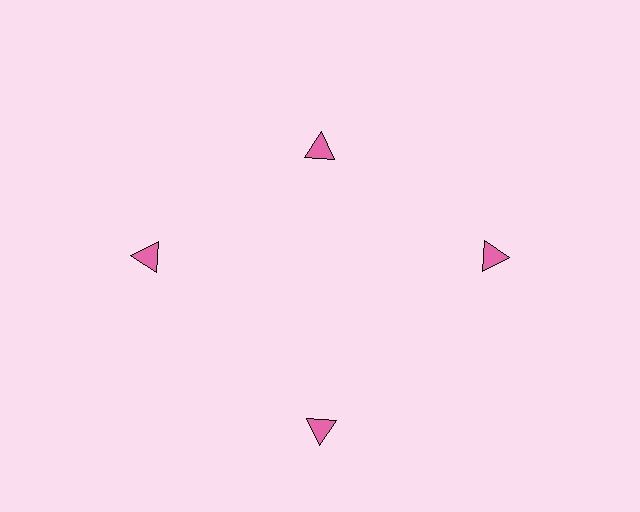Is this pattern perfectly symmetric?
No. The 4 pink triangles are arranged in a ring, but one element near the 12 o'clock position is pulled inward toward the center, breaking the 4-fold rotational symmetry.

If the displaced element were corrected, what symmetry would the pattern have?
It would have 4-fold rotational symmetry — the pattern would map onto itself every 90 degrees.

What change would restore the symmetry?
The symmetry would be restored by moving it outward, back onto the ring so that all 4 triangles sit at equal angles and equal distance from the center.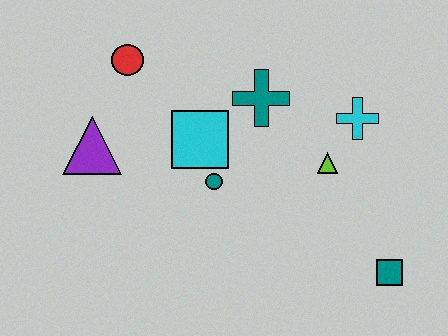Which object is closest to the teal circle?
The cyan square is closest to the teal circle.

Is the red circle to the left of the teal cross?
Yes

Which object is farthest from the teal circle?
The teal square is farthest from the teal circle.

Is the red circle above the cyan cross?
Yes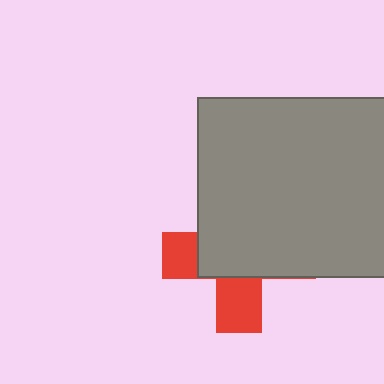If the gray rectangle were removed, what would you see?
You would see the complete red cross.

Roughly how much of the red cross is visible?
A small part of it is visible (roughly 36%).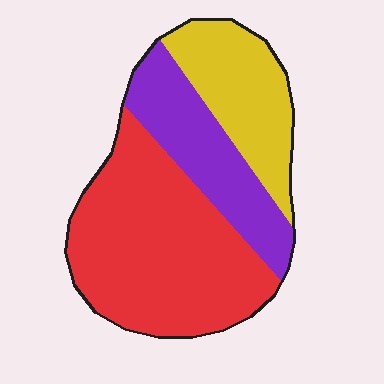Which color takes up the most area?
Red, at roughly 50%.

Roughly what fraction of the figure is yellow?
Yellow takes up about one quarter (1/4) of the figure.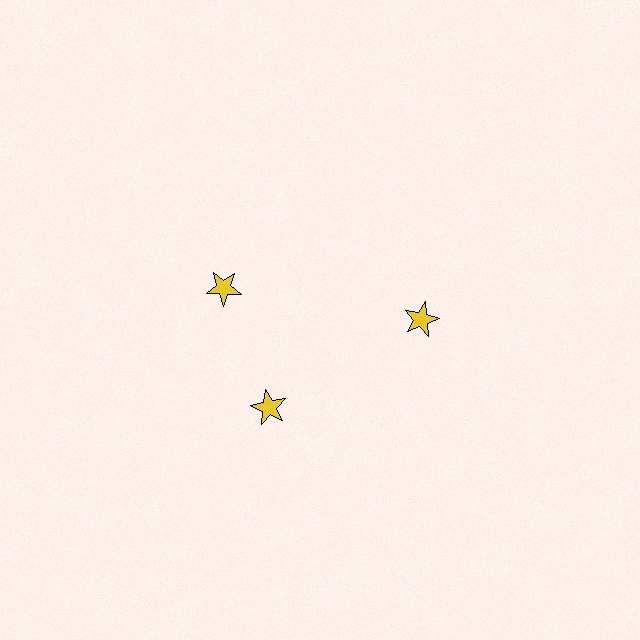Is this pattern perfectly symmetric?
No. The 3 yellow stars are arranged in a ring, but one element near the 11 o'clock position is rotated out of alignment along the ring, breaking the 3-fold rotational symmetry.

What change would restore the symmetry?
The symmetry would be restored by rotating it back into even spacing with its neighbors so that all 3 stars sit at equal angles and equal distance from the center.